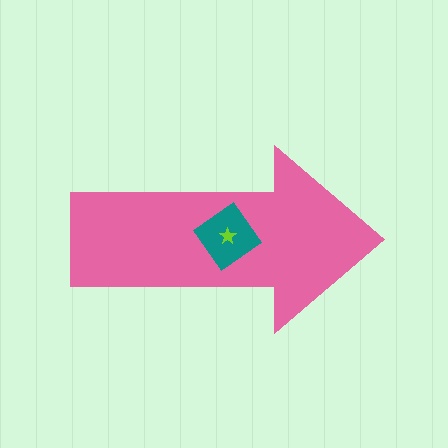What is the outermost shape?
The pink arrow.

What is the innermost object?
The lime star.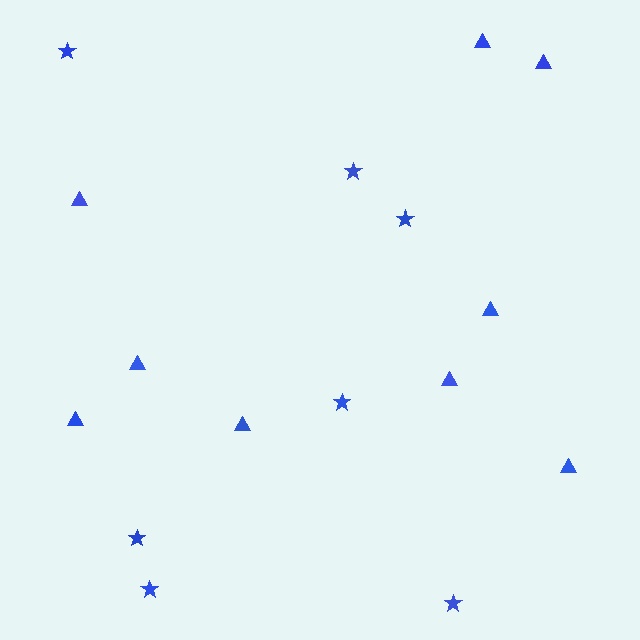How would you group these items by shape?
There are 2 groups: one group of triangles (9) and one group of stars (7).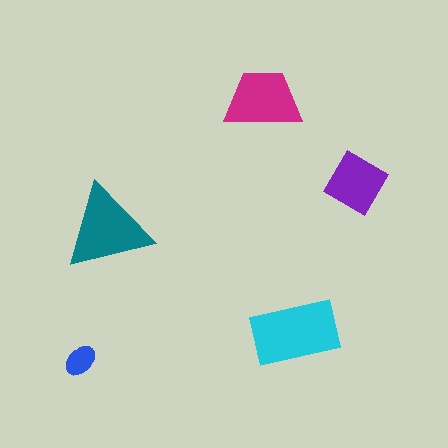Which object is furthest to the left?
The blue ellipse is leftmost.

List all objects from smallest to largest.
The blue ellipse, the purple diamond, the magenta trapezoid, the teal triangle, the cyan rectangle.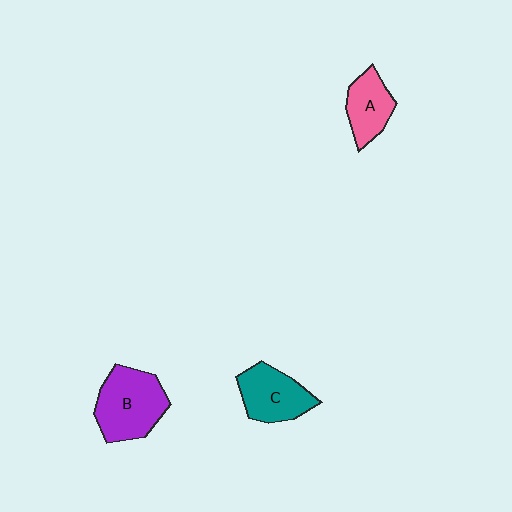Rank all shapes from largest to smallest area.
From largest to smallest: B (purple), C (teal), A (pink).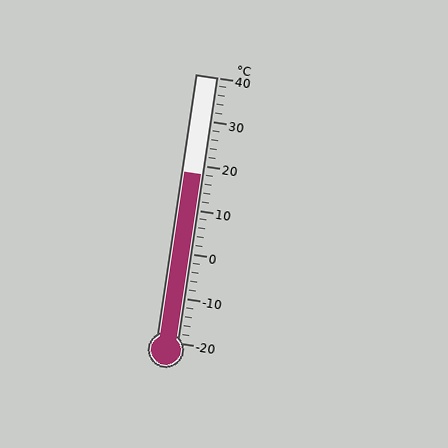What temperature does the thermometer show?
The thermometer shows approximately 18°C.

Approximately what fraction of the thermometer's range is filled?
The thermometer is filled to approximately 65% of its range.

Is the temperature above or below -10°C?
The temperature is above -10°C.